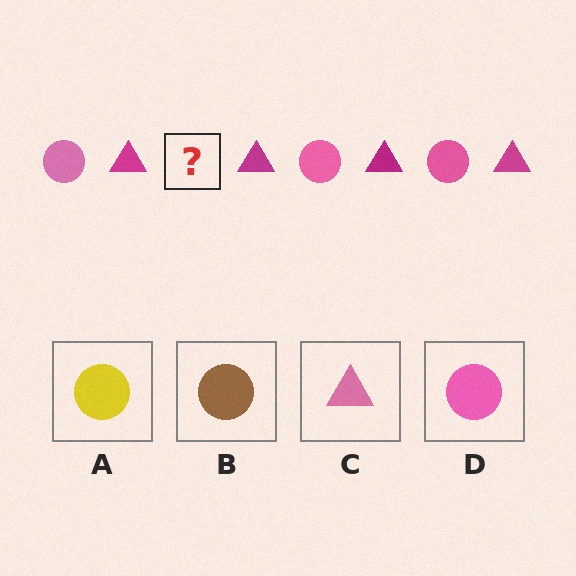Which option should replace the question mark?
Option D.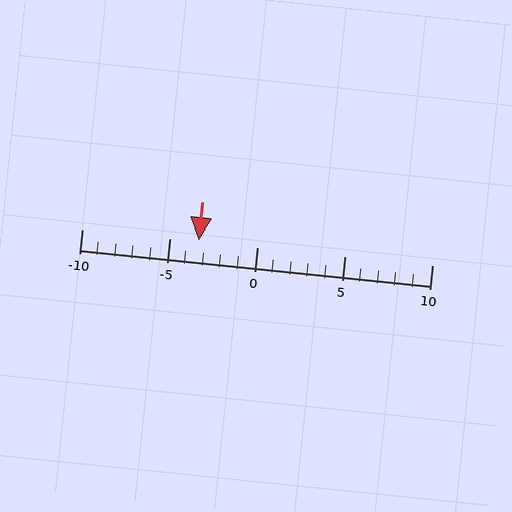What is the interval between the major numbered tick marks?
The major tick marks are spaced 5 units apart.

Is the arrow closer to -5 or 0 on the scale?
The arrow is closer to -5.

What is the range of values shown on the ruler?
The ruler shows values from -10 to 10.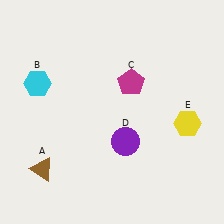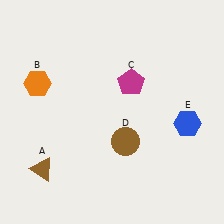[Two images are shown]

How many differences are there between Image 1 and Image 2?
There are 3 differences between the two images.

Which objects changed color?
B changed from cyan to orange. D changed from purple to brown. E changed from yellow to blue.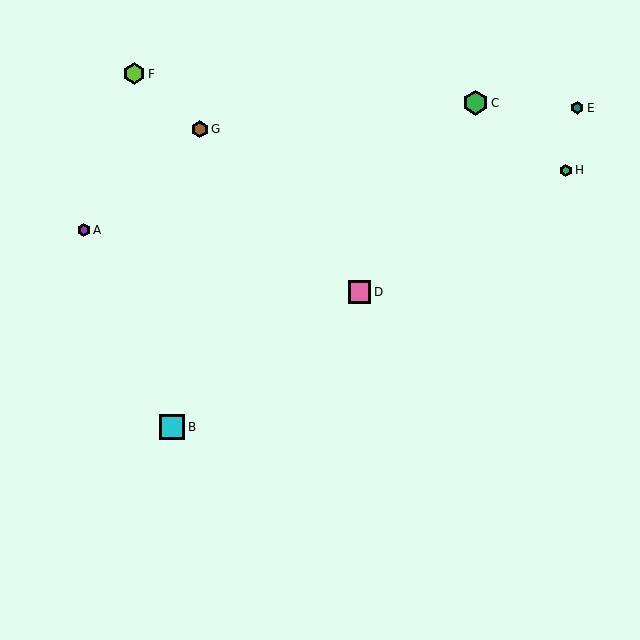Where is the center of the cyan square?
The center of the cyan square is at (172, 427).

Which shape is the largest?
The green hexagon (labeled C) is the largest.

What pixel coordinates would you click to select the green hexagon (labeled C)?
Click at (475, 103) to select the green hexagon C.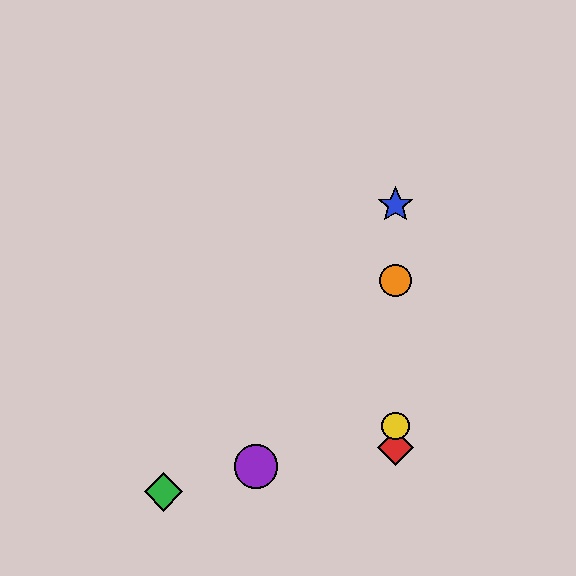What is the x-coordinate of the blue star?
The blue star is at x≈395.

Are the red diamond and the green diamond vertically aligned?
No, the red diamond is at x≈395 and the green diamond is at x≈164.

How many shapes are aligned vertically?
4 shapes (the red diamond, the blue star, the yellow circle, the orange circle) are aligned vertically.